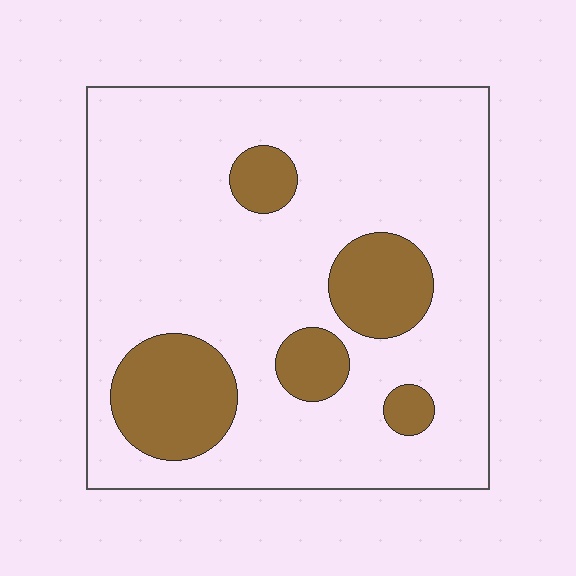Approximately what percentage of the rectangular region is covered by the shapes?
Approximately 20%.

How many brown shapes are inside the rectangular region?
5.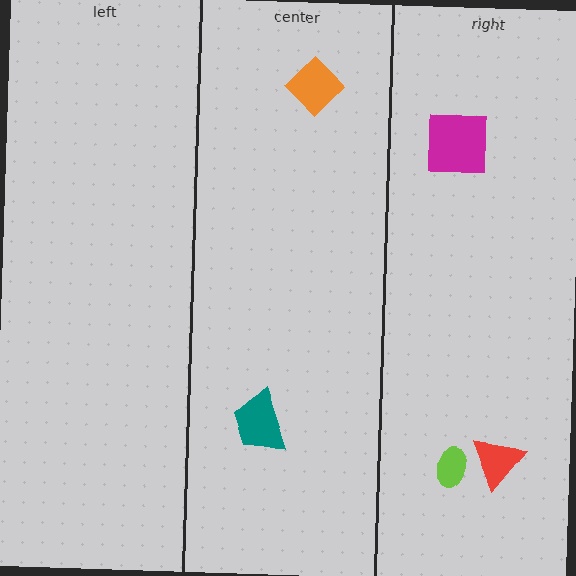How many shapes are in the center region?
2.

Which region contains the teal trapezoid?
The center region.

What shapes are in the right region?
The lime ellipse, the red triangle, the magenta square.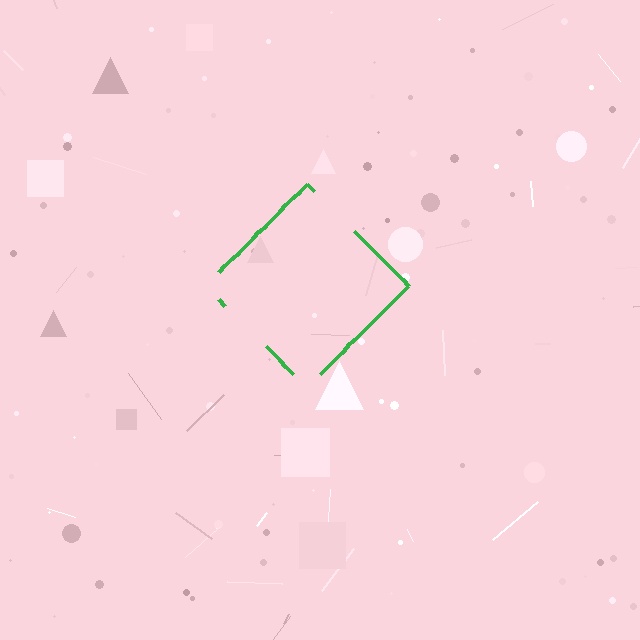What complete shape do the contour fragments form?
The contour fragments form a diamond.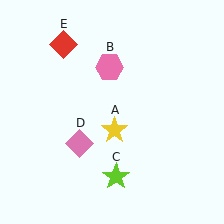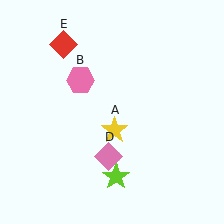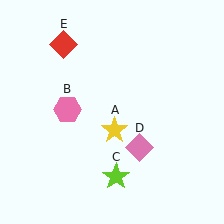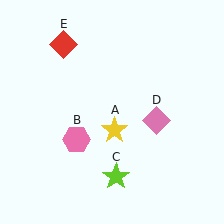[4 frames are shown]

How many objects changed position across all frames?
2 objects changed position: pink hexagon (object B), pink diamond (object D).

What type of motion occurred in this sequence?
The pink hexagon (object B), pink diamond (object D) rotated counterclockwise around the center of the scene.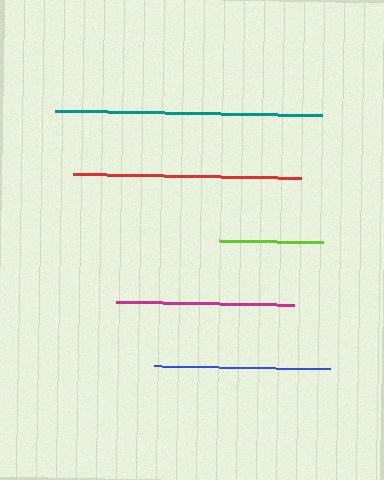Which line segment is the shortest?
The lime line is the shortest at approximately 104 pixels.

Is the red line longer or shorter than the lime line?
The red line is longer than the lime line.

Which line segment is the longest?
The teal line is the longest at approximately 266 pixels.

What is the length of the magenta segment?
The magenta segment is approximately 178 pixels long.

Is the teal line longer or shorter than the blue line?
The teal line is longer than the blue line.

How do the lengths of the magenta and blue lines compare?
The magenta and blue lines are approximately the same length.